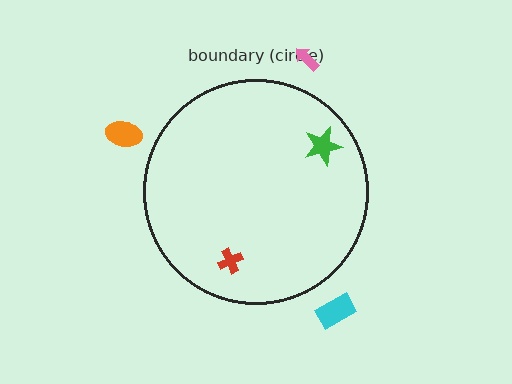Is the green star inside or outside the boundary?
Inside.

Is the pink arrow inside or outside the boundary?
Outside.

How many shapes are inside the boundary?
2 inside, 3 outside.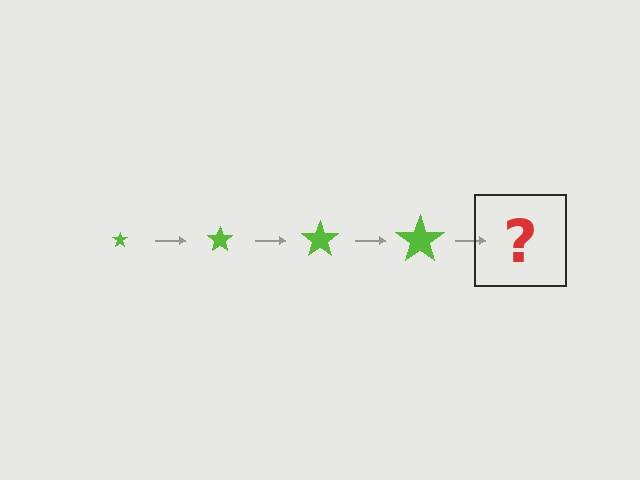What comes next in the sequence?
The next element should be a lime star, larger than the previous one.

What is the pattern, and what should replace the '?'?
The pattern is that the star gets progressively larger each step. The '?' should be a lime star, larger than the previous one.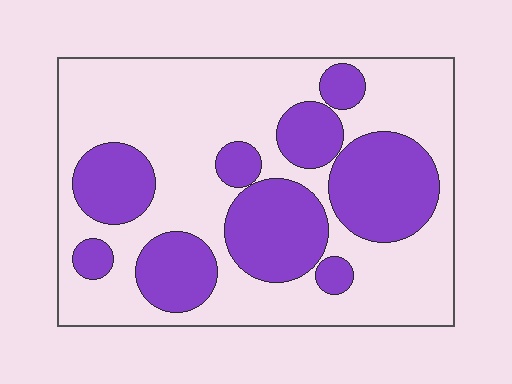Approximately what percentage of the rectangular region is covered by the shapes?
Approximately 35%.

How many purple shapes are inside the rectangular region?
9.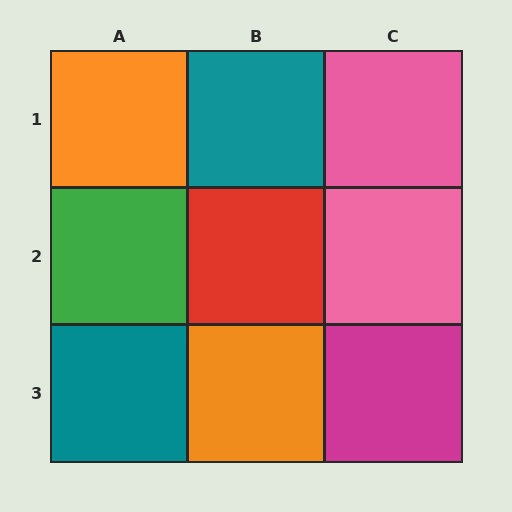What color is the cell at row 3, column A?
Teal.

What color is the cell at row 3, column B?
Orange.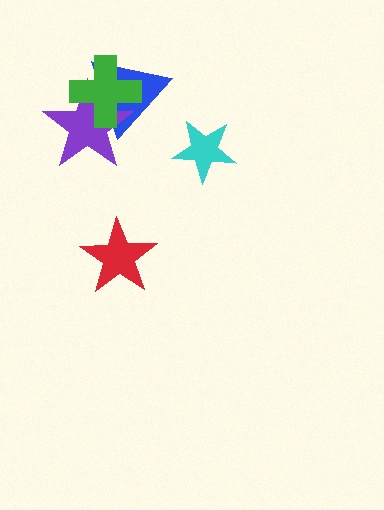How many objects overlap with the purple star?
2 objects overlap with the purple star.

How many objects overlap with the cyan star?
0 objects overlap with the cyan star.